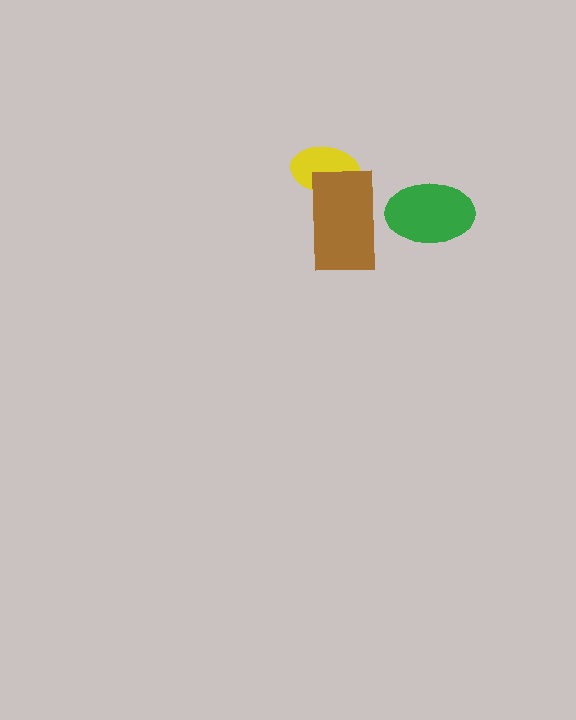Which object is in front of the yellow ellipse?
The brown rectangle is in front of the yellow ellipse.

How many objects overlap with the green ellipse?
0 objects overlap with the green ellipse.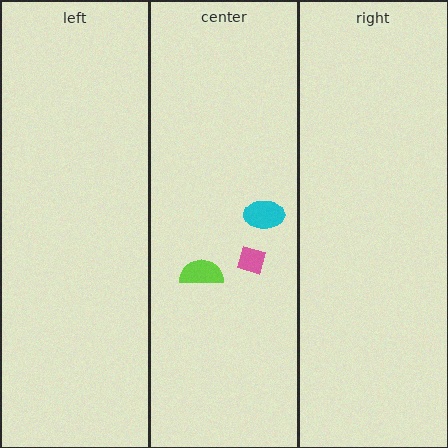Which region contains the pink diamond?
The center region.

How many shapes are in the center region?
3.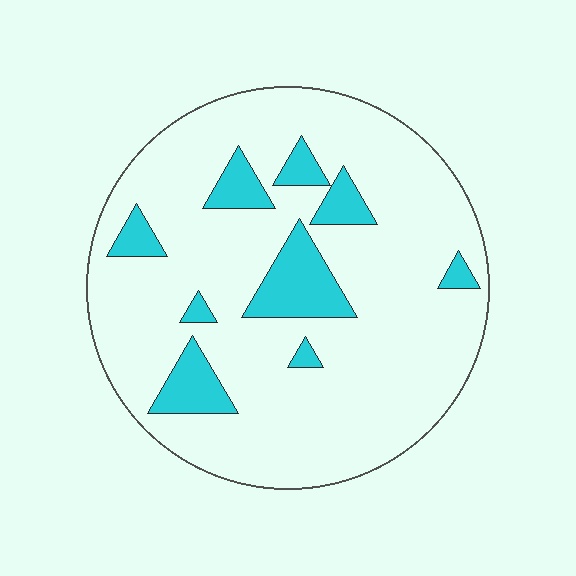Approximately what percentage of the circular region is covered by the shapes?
Approximately 15%.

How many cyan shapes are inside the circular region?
9.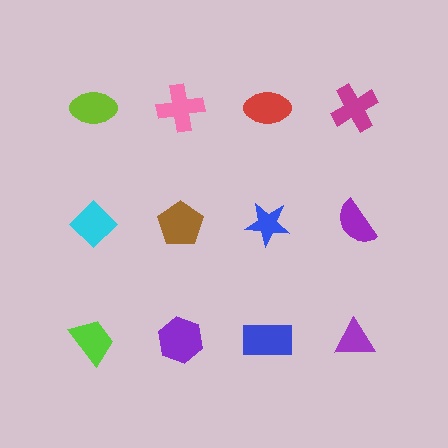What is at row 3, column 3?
A blue rectangle.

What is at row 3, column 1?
A lime trapezoid.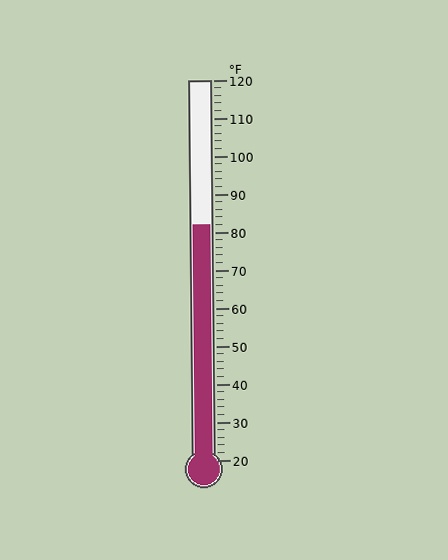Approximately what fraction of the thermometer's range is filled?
The thermometer is filled to approximately 60% of its range.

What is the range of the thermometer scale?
The thermometer scale ranges from 20°F to 120°F.